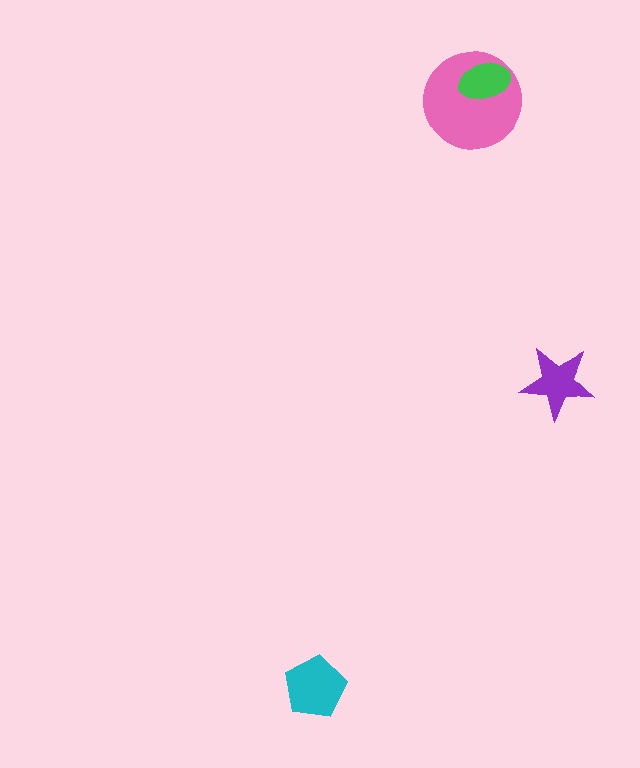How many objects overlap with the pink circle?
1 object overlaps with the pink circle.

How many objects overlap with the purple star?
0 objects overlap with the purple star.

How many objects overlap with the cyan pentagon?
0 objects overlap with the cyan pentagon.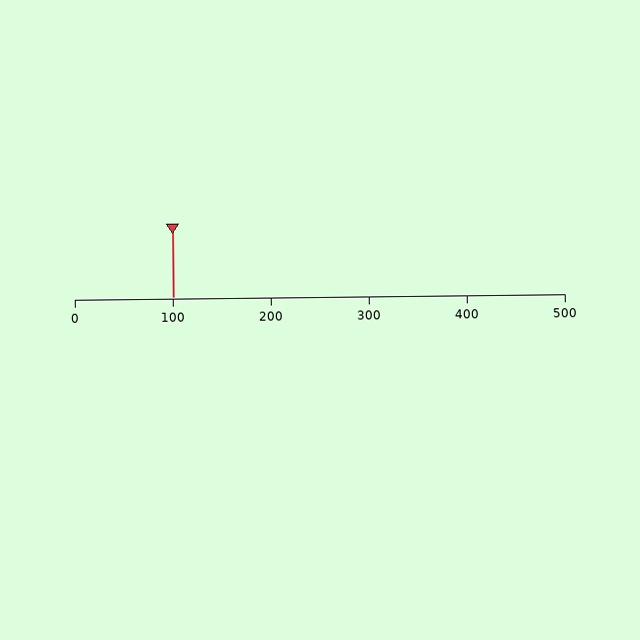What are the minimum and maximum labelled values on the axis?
The axis runs from 0 to 500.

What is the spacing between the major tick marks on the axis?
The major ticks are spaced 100 apart.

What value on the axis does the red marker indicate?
The marker indicates approximately 100.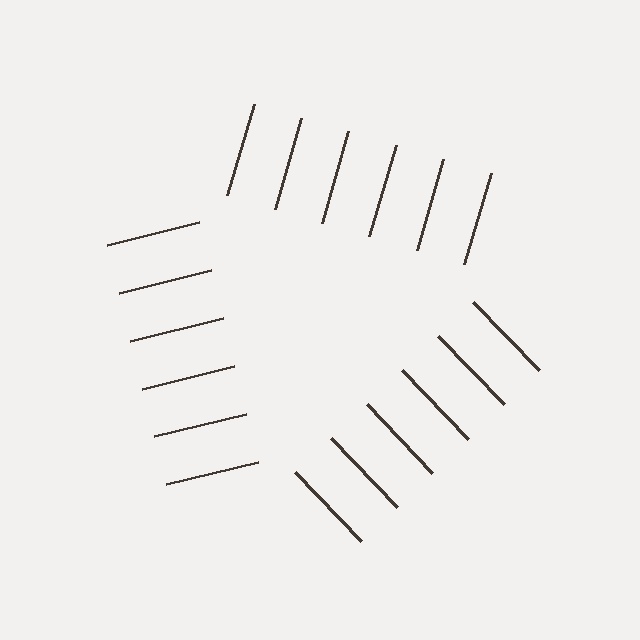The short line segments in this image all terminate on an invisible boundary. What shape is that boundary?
An illusory triangle — the line segments terminate on its edges but no continuous stroke is drawn.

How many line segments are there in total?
18 — 6 along each of the 3 edges.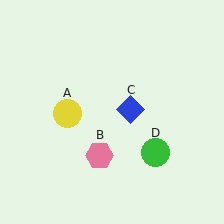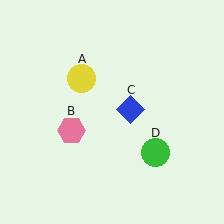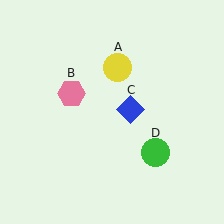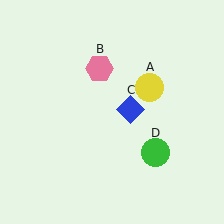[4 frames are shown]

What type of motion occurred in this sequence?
The yellow circle (object A), pink hexagon (object B) rotated clockwise around the center of the scene.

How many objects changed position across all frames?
2 objects changed position: yellow circle (object A), pink hexagon (object B).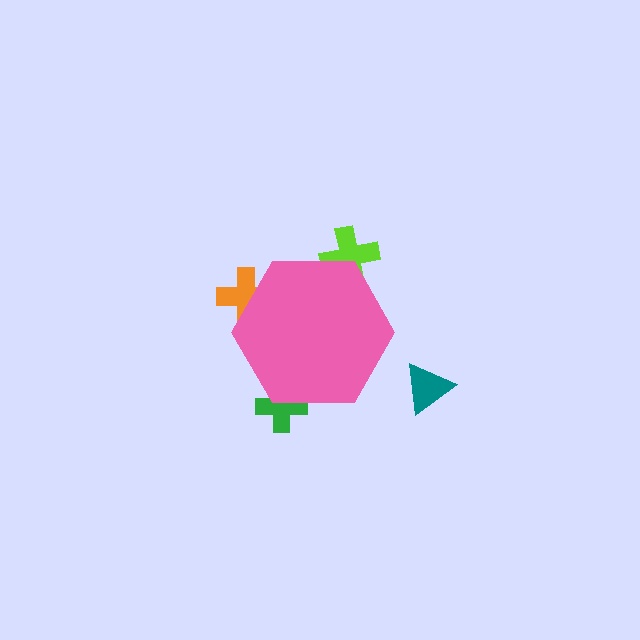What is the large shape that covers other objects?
A pink hexagon.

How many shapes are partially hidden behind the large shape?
3 shapes are partially hidden.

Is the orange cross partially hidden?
Yes, the orange cross is partially hidden behind the pink hexagon.